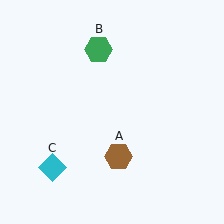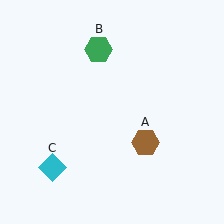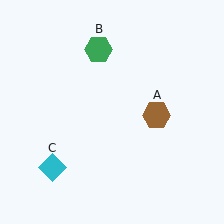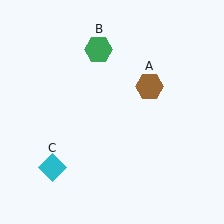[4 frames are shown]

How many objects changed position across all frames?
1 object changed position: brown hexagon (object A).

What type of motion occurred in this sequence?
The brown hexagon (object A) rotated counterclockwise around the center of the scene.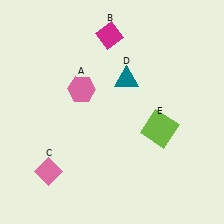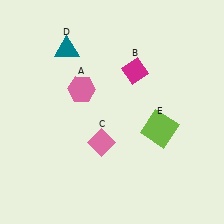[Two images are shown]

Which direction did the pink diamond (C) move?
The pink diamond (C) moved right.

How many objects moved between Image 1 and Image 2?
3 objects moved between the two images.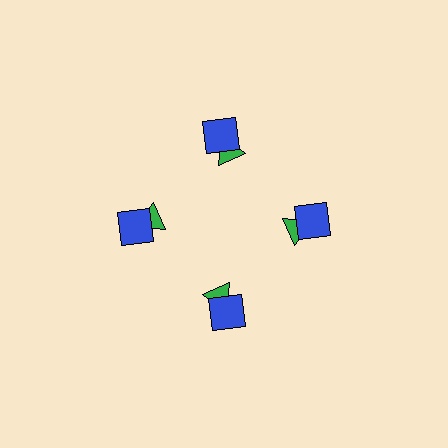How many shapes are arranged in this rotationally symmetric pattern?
There are 8 shapes, arranged in 4 groups of 2.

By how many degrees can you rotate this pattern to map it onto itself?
The pattern maps onto itself every 90 degrees of rotation.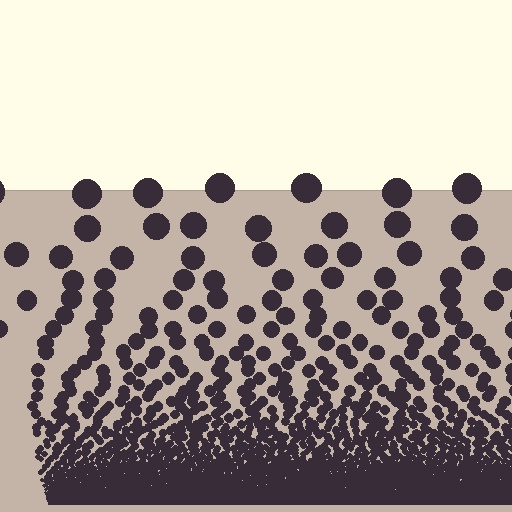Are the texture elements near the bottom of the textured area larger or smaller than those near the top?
Smaller. The gradient is inverted — elements near the bottom are smaller and denser.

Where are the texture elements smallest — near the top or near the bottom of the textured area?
Near the bottom.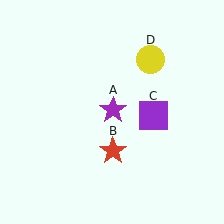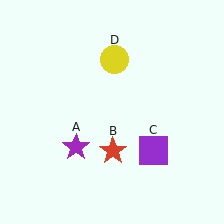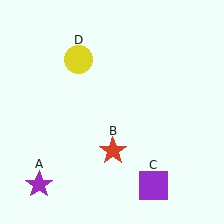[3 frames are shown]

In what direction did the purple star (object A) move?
The purple star (object A) moved down and to the left.